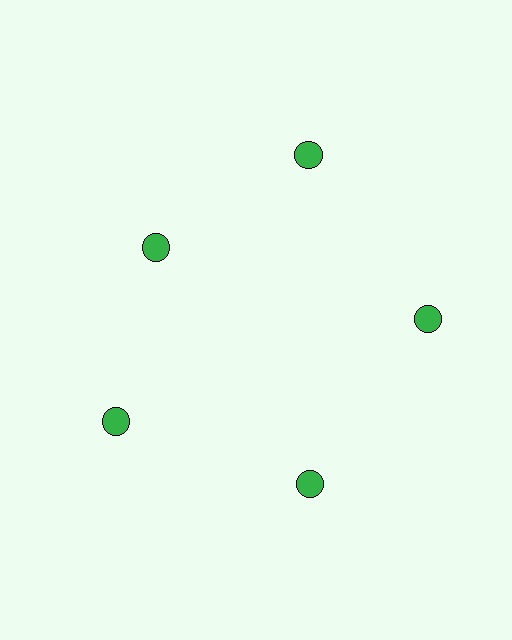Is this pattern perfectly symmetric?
No. The 5 green circles are arranged in a ring, but one element near the 10 o'clock position is pulled inward toward the center, breaking the 5-fold rotational symmetry.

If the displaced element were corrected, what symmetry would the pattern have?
It would have 5-fold rotational symmetry — the pattern would map onto itself every 72 degrees.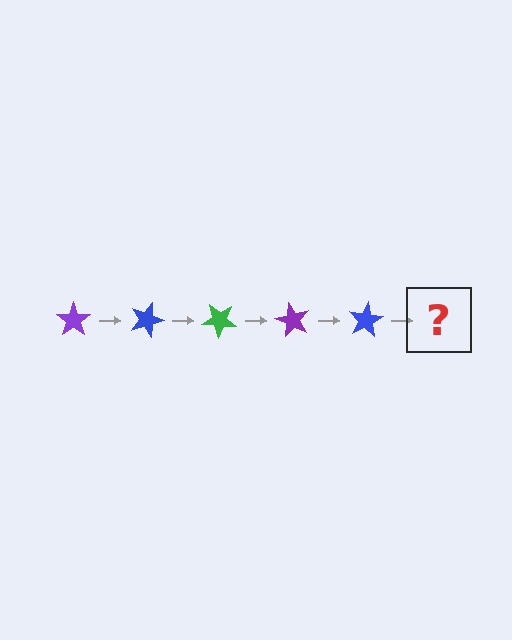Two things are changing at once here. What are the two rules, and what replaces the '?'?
The two rules are that it rotates 20 degrees each step and the color cycles through purple, blue, and green. The '?' should be a green star, rotated 100 degrees from the start.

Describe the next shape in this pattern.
It should be a green star, rotated 100 degrees from the start.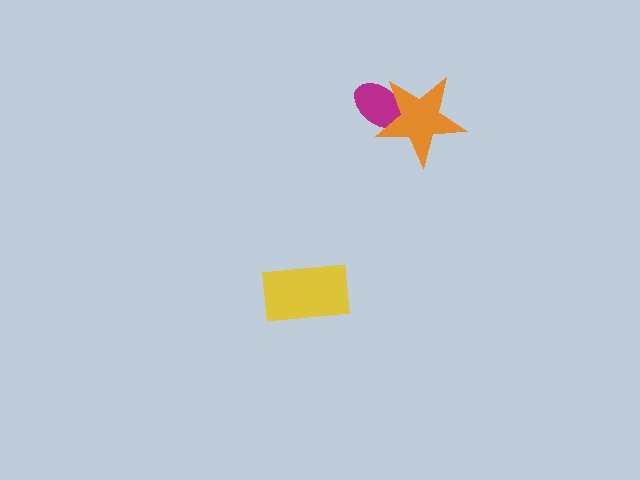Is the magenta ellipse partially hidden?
Yes, it is partially covered by another shape.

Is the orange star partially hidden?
No, no other shape covers it.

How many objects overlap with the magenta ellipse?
1 object overlaps with the magenta ellipse.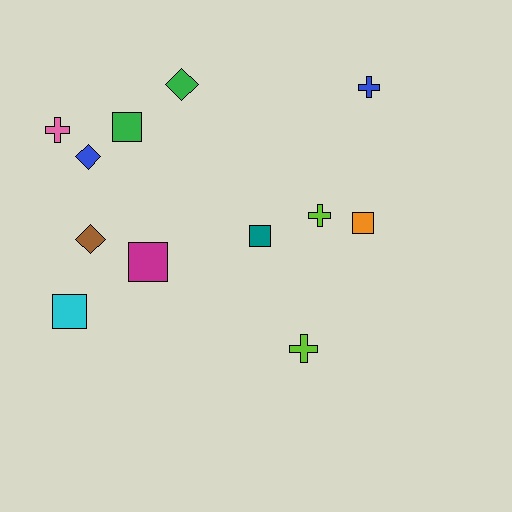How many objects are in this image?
There are 12 objects.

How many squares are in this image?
There are 5 squares.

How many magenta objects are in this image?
There is 1 magenta object.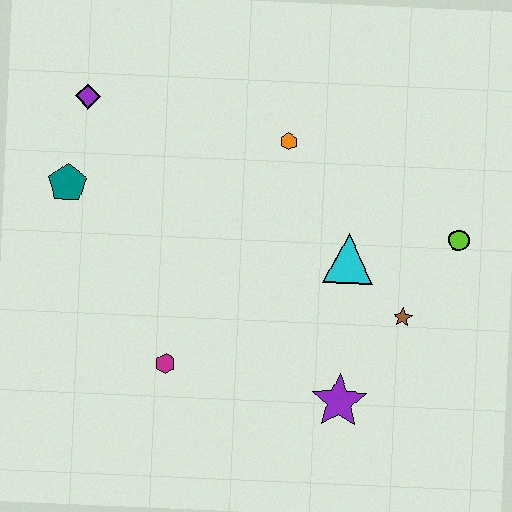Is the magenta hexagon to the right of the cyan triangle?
No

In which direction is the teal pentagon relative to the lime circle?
The teal pentagon is to the left of the lime circle.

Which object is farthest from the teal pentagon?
The lime circle is farthest from the teal pentagon.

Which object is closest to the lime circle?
The brown star is closest to the lime circle.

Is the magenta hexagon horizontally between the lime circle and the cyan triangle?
No